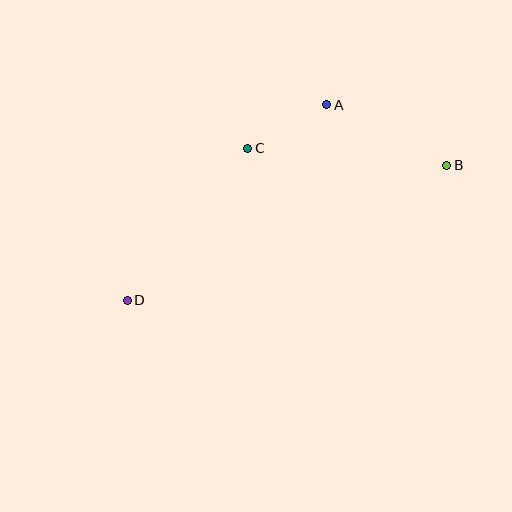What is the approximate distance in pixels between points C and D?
The distance between C and D is approximately 194 pixels.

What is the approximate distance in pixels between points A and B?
The distance between A and B is approximately 134 pixels.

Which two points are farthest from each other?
Points B and D are farthest from each other.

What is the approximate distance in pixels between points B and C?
The distance between B and C is approximately 200 pixels.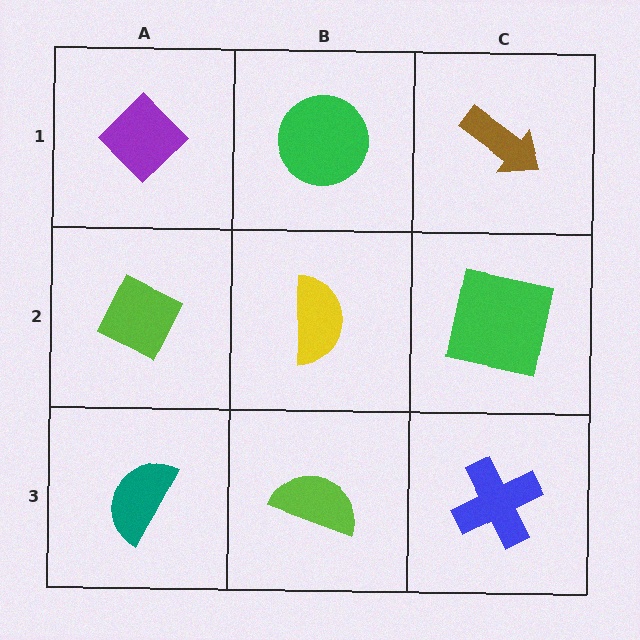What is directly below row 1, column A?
A lime diamond.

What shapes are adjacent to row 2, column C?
A brown arrow (row 1, column C), a blue cross (row 3, column C), a yellow semicircle (row 2, column B).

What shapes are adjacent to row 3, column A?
A lime diamond (row 2, column A), a lime semicircle (row 3, column B).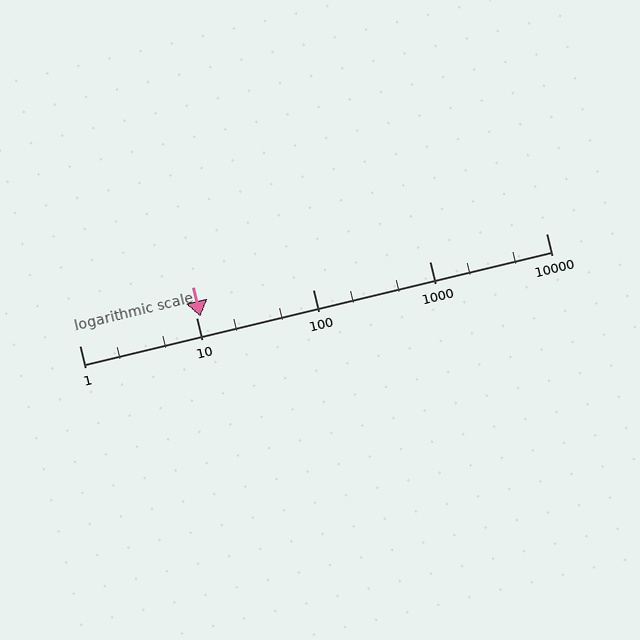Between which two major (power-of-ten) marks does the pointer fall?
The pointer is between 10 and 100.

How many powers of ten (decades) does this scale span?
The scale spans 4 decades, from 1 to 10000.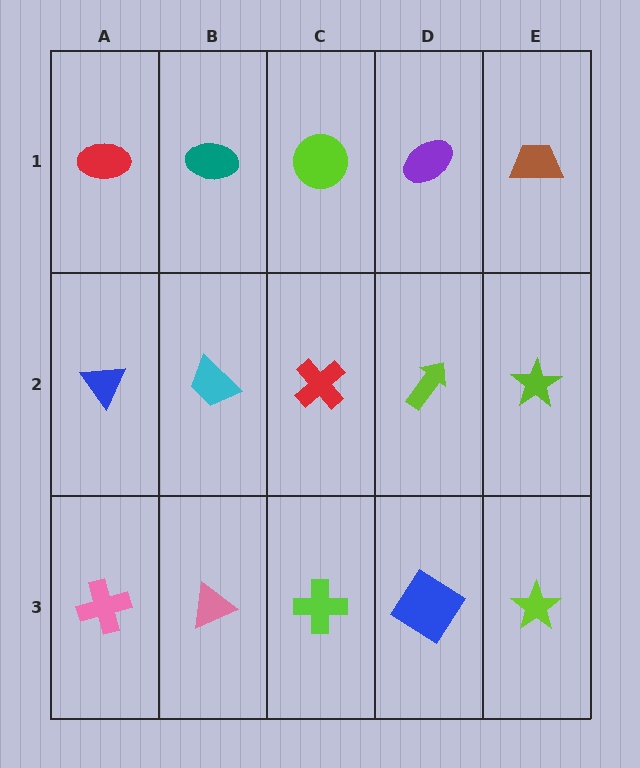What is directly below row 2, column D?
A blue diamond.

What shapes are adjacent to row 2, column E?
A brown trapezoid (row 1, column E), a lime star (row 3, column E), a lime arrow (row 2, column D).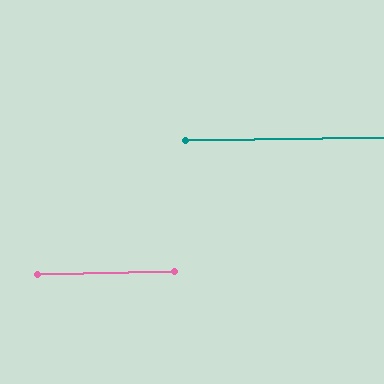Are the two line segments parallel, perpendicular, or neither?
Parallel — their directions differ by only 0.4°.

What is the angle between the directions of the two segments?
Approximately 0 degrees.